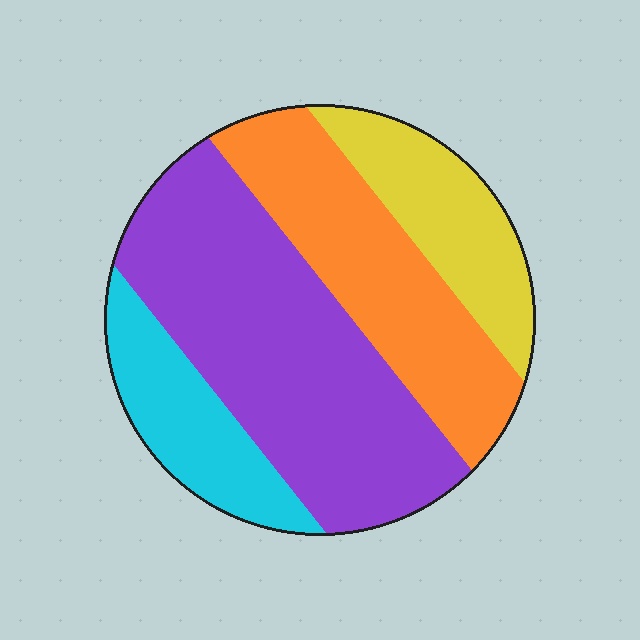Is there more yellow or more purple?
Purple.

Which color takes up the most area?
Purple, at roughly 45%.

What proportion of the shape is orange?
Orange takes up between a quarter and a half of the shape.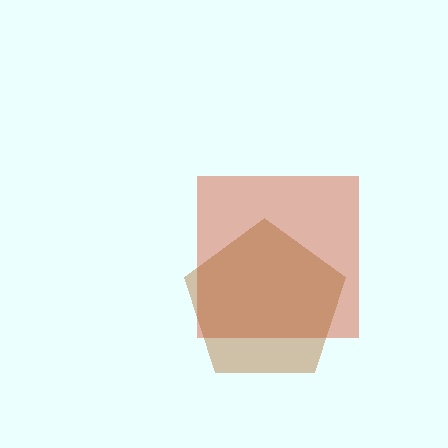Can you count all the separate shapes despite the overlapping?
Yes, there are 2 separate shapes.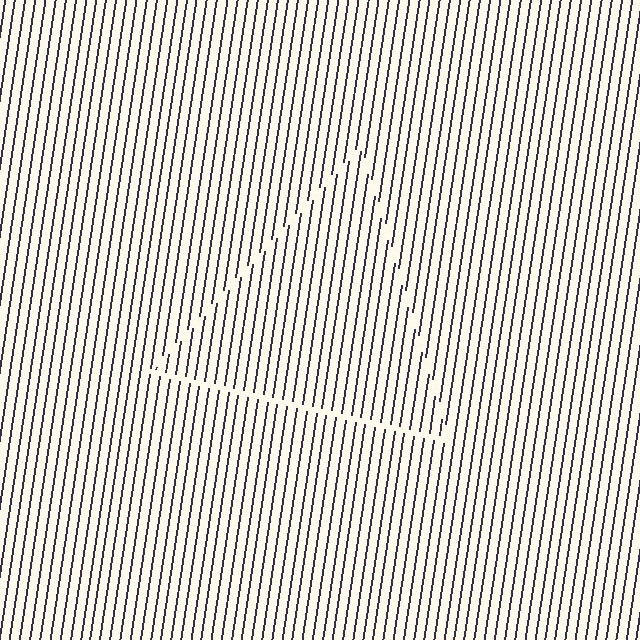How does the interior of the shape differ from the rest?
The interior of the shape contains the same grating, shifted by half a period — the contour is defined by the phase discontinuity where line-ends from the inner and outer gratings abut.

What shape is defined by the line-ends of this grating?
An illusory triangle. The interior of the shape contains the same grating, shifted by half a period — the contour is defined by the phase discontinuity where line-ends from the inner and outer gratings abut.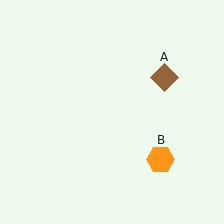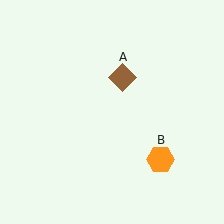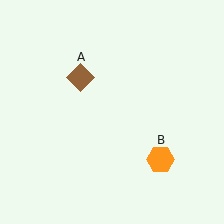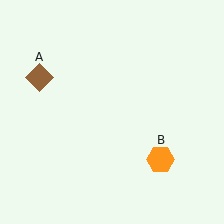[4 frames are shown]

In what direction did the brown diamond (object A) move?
The brown diamond (object A) moved left.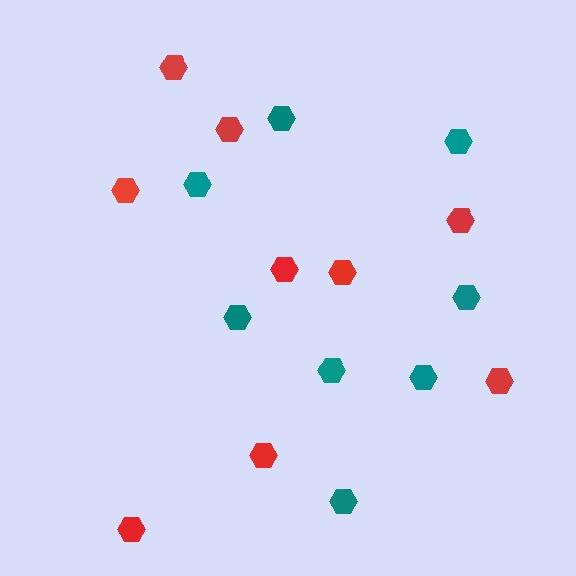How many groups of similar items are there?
There are 2 groups: one group of red hexagons (9) and one group of teal hexagons (8).